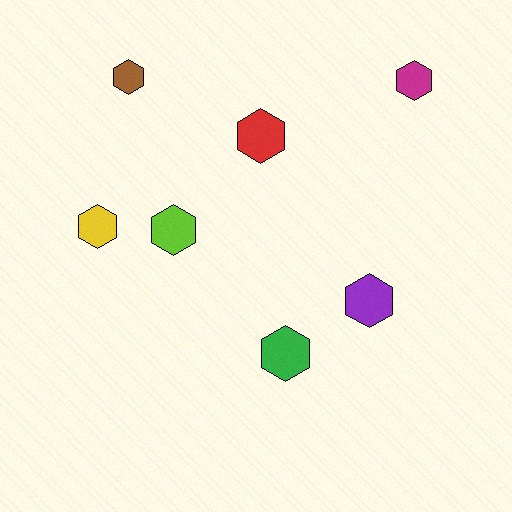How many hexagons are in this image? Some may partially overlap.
There are 7 hexagons.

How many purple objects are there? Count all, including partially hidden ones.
There is 1 purple object.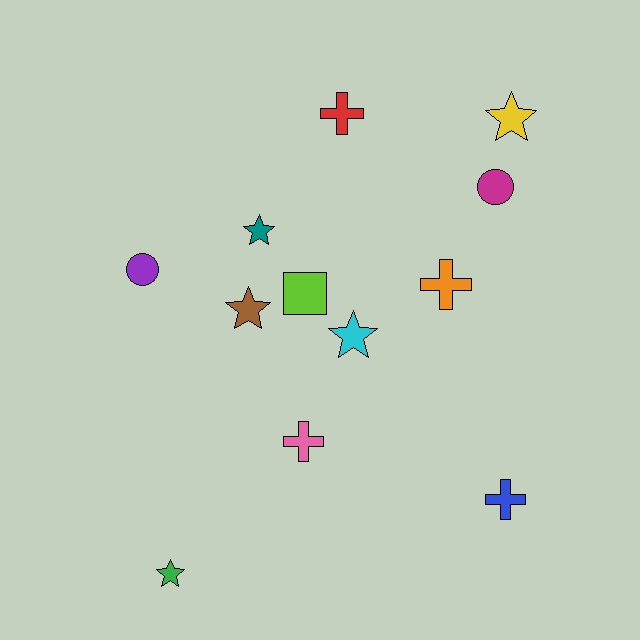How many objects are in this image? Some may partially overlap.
There are 12 objects.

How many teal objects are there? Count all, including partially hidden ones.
There is 1 teal object.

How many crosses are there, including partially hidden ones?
There are 4 crosses.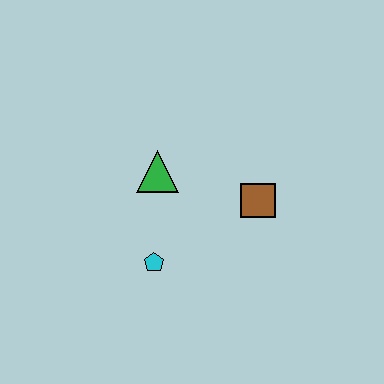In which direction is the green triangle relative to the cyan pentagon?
The green triangle is above the cyan pentagon.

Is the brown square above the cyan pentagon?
Yes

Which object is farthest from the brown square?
The cyan pentagon is farthest from the brown square.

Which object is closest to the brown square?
The green triangle is closest to the brown square.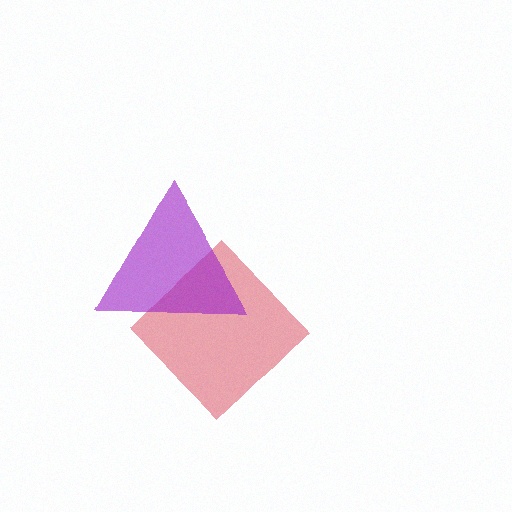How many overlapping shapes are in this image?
There are 2 overlapping shapes in the image.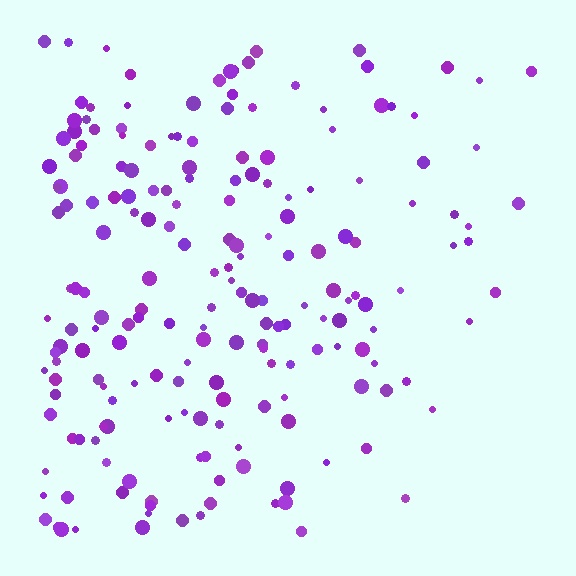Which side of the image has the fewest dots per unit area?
The right.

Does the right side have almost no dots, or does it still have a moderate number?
Still a moderate number, just noticeably fewer than the left.